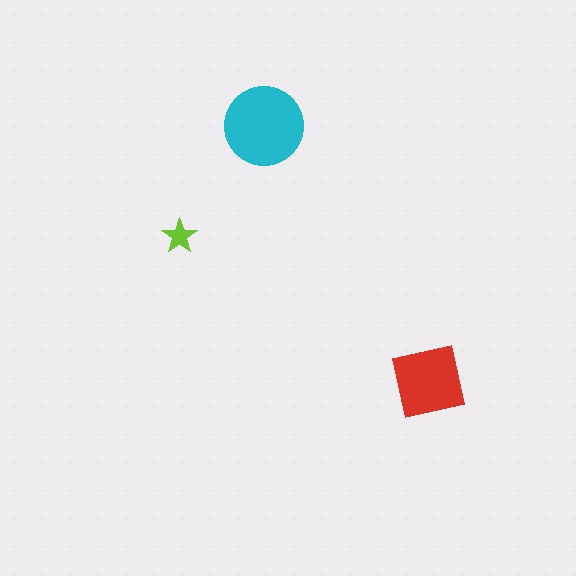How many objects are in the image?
There are 3 objects in the image.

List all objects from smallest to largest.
The lime star, the red square, the cyan circle.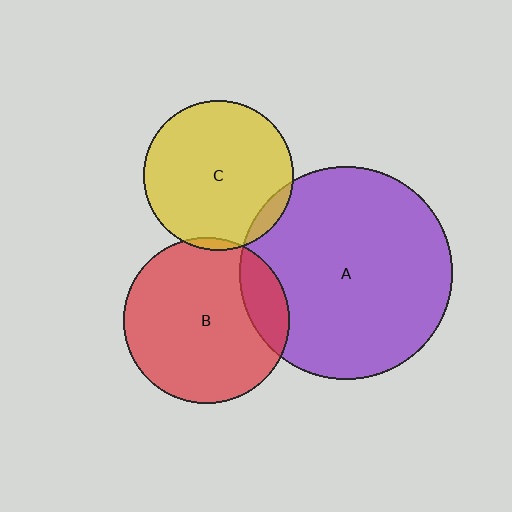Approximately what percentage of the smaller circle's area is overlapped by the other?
Approximately 5%.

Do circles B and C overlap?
Yes.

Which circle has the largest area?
Circle A (purple).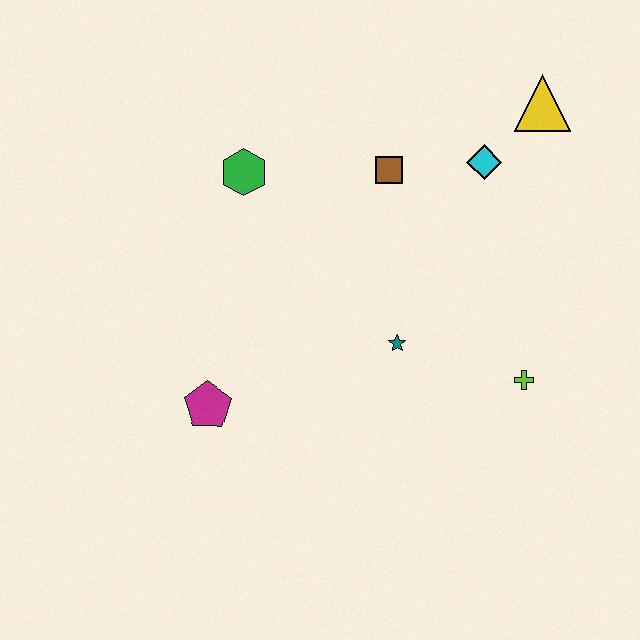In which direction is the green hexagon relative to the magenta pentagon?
The green hexagon is above the magenta pentagon.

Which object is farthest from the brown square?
The magenta pentagon is farthest from the brown square.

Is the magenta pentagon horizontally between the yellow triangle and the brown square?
No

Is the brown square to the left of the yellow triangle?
Yes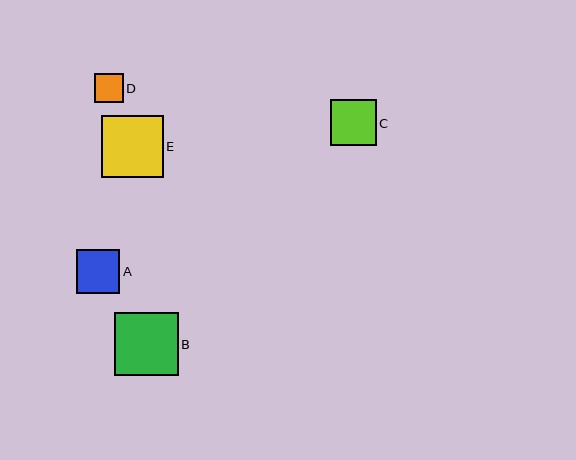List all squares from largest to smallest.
From largest to smallest: B, E, C, A, D.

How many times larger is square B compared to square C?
Square B is approximately 1.4 times the size of square C.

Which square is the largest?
Square B is the largest with a size of approximately 64 pixels.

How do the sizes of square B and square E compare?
Square B and square E are approximately the same size.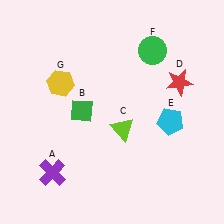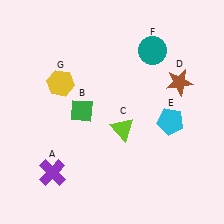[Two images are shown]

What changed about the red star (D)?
In Image 1, D is red. In Image 2, it changed to brown.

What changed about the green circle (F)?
In Image 1, F is green. In Image 2, it changed to teal.